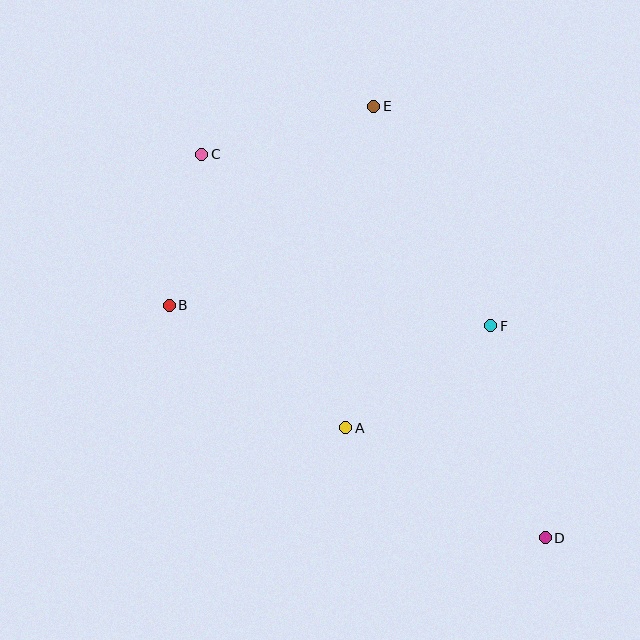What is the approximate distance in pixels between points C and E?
The distance between C and E is approximately 178 pixels.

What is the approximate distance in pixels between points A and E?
The distance between A and E is approximately 323 pixels.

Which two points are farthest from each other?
Points C and D are farthest from each other.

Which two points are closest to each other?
Points B and C are closest to each other.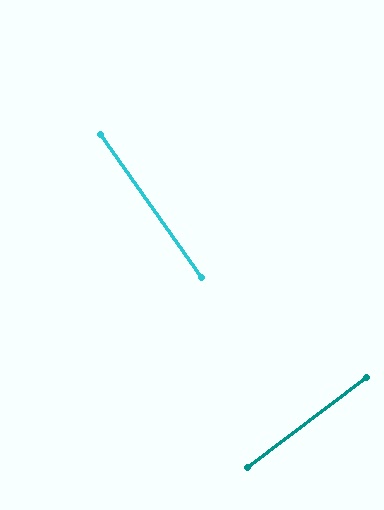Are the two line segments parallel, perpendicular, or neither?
Perpendicular — they meet at approximately 88°.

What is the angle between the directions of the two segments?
Approximately 88 degrees.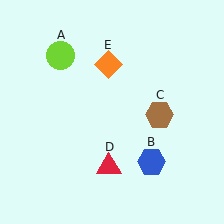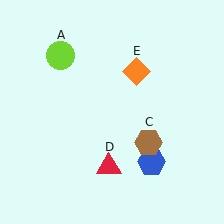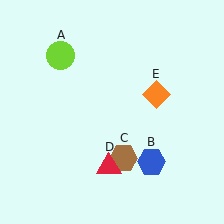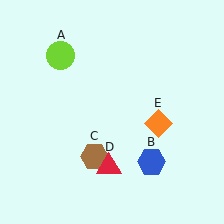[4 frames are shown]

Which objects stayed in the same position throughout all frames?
Lime circle (object A) and blue hexagon (object B) and red triangle (object D) remained stationary.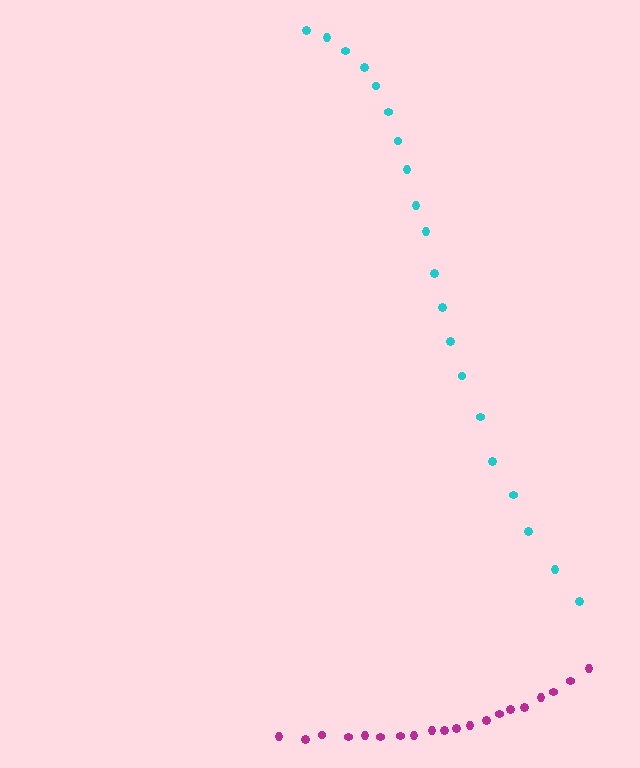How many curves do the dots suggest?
There are 2 distinct paths.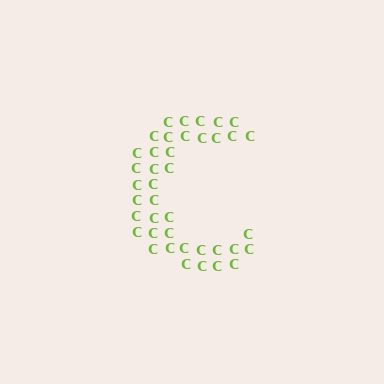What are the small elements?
The small elements are letter C's.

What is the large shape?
The large shape is the letter C.